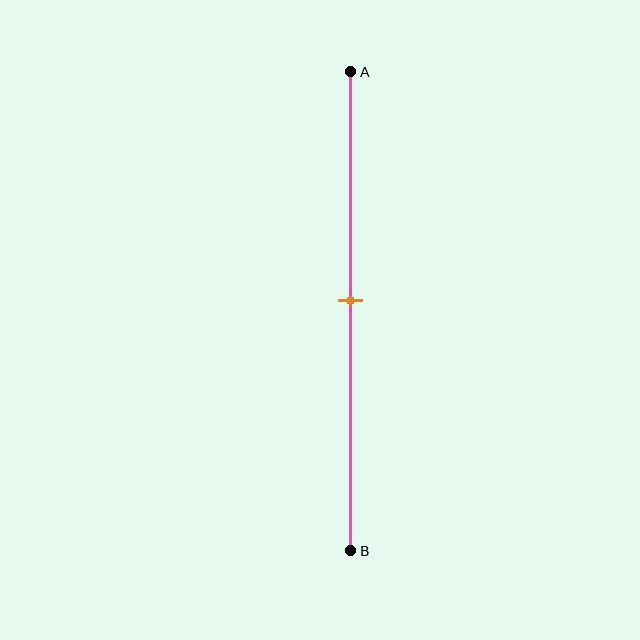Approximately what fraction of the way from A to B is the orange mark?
The orange mark is approximately 50% of the way from A to B.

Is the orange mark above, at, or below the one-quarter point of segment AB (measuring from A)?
The orange mark is below the one-quarter point of segment AB.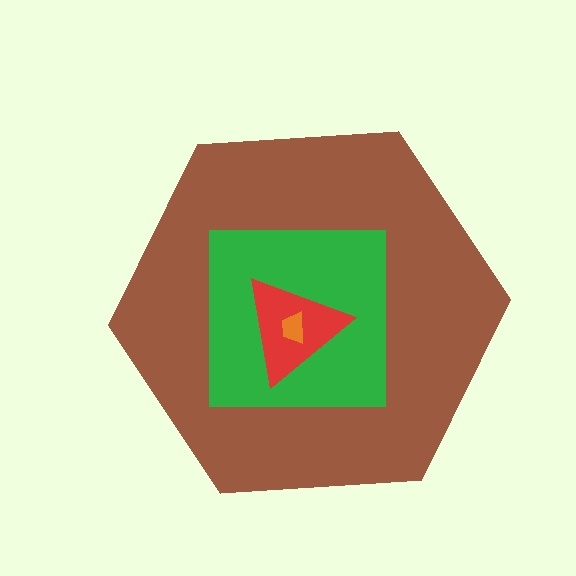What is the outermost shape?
The brown hexagon.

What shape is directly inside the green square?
The red triangle.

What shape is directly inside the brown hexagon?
The green square.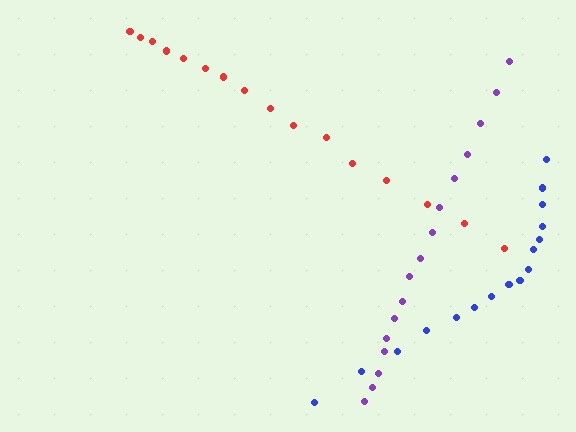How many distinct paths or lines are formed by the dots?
There are 3 distinct paths.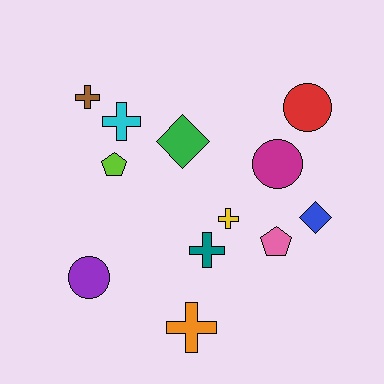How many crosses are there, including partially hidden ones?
There are 5 crosses.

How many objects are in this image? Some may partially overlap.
There are 12 objects.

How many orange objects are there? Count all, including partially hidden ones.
There is 1 orange object.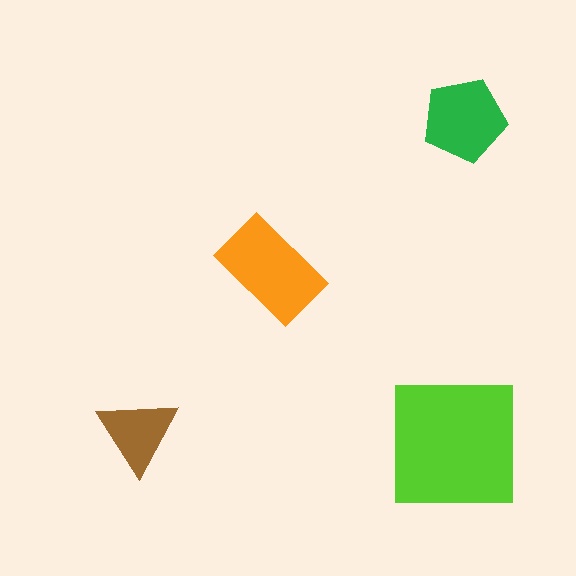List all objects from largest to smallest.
The lime square, the orange rectangle, the green pentagon, the brown triangle.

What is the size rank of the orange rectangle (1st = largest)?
2nd.